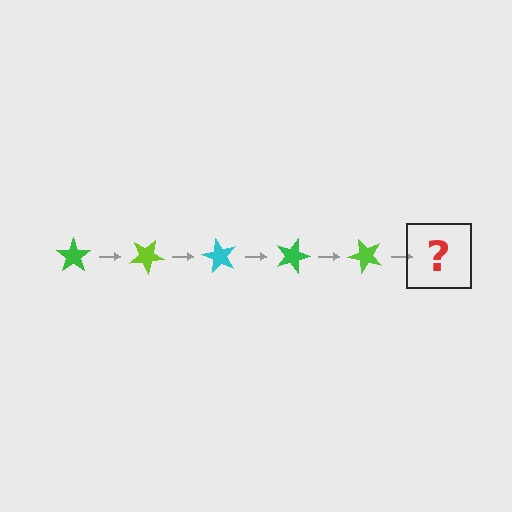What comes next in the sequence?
The next element should be a cyan star, rotated 150 degrees from the start.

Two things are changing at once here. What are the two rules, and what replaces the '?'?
The two rules are that it rotates 30 degrees each step and the color cycles through green, lime, and cyan. The '?' should be a cyan star, rotated 150 degrees from the start.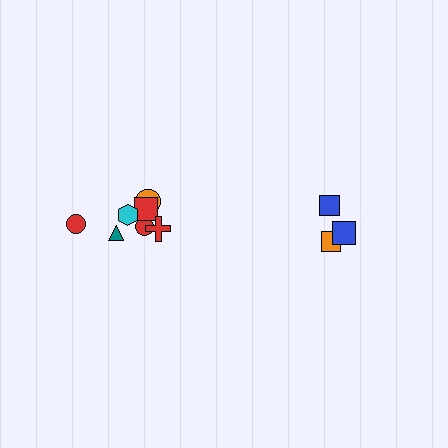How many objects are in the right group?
There are 3 objects.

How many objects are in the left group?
There are 7 objects.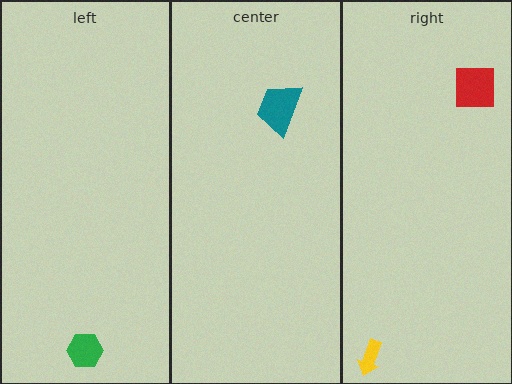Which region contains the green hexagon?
The left region.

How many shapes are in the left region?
1.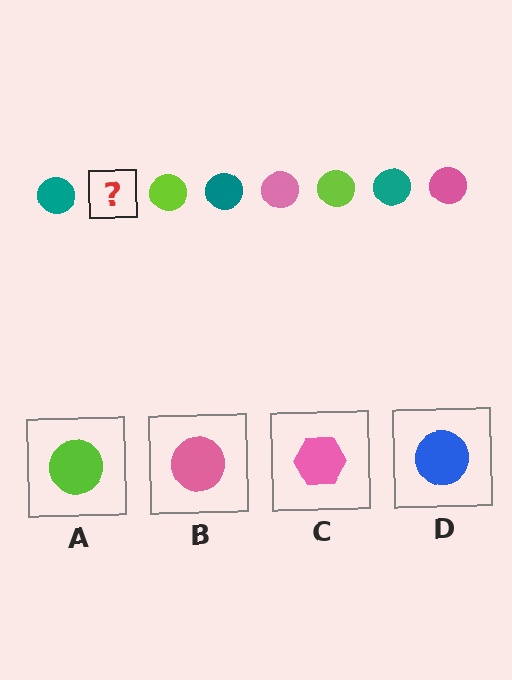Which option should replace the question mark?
Option B.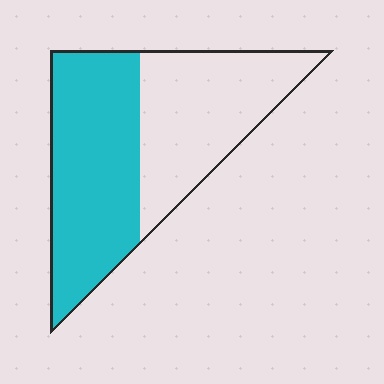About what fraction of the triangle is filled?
About one half (1/2).